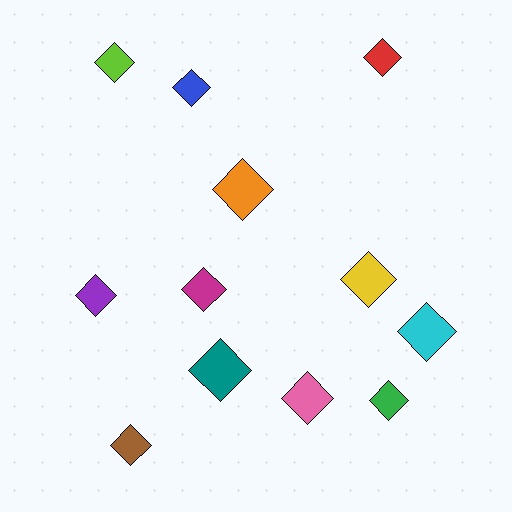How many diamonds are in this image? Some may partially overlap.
There are 12 diamonds.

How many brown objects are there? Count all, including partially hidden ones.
There is 1 brown object.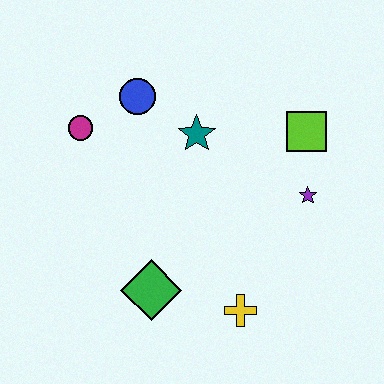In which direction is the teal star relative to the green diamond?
The teal star is above the green diamond.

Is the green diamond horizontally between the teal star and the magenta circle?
Yes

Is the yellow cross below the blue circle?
Yes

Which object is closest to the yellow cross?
The green diamond is closest to the yellow cross.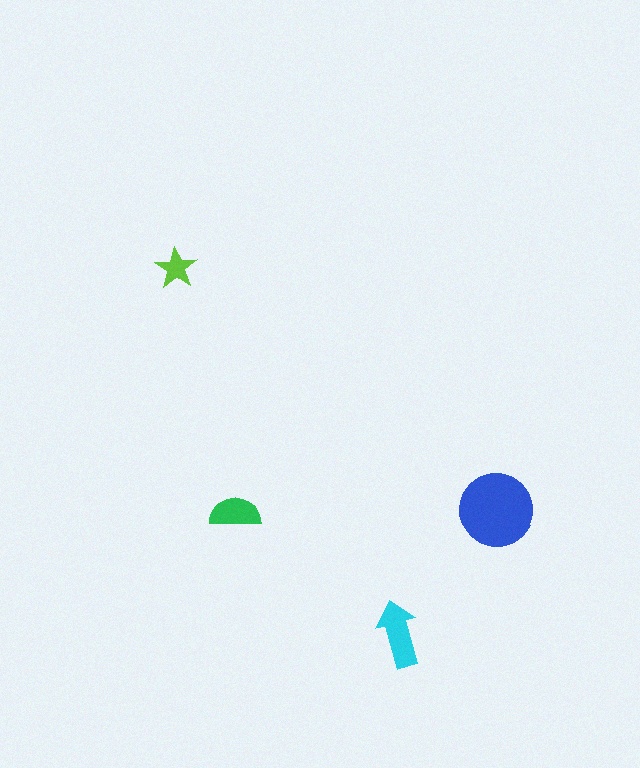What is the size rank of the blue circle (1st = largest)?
1st.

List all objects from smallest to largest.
The lime star, the green semicircle, the cyan arrow, the blue circle.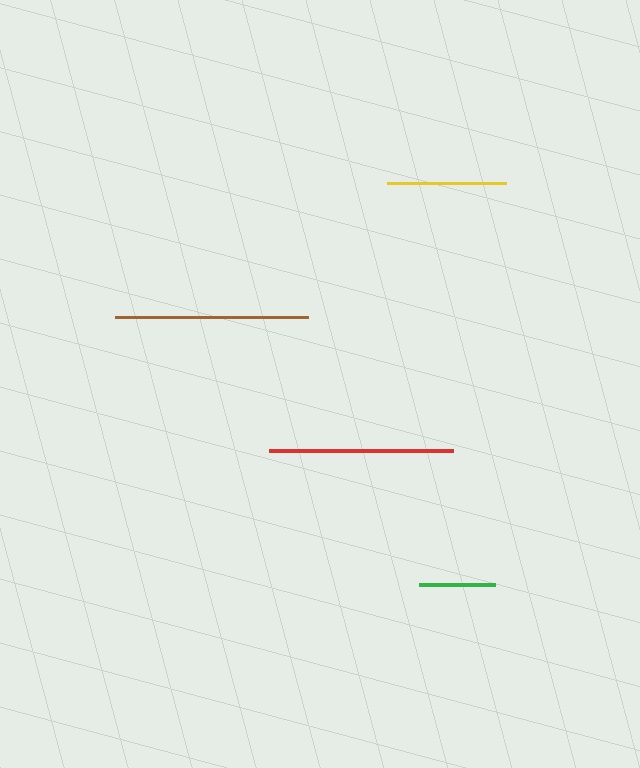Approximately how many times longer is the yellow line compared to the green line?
The yellow line is approximately 1.6 times the length of the green line.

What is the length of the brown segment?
The brown segment is approximately 193 pixels long.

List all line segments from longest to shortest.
From longest to shortest: brown, red, yellow, green.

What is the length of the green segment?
The green segment is approximately 77 pixels long.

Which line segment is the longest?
The brown line is the longest at approximately 193 pixels.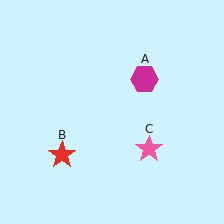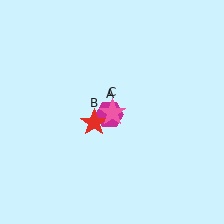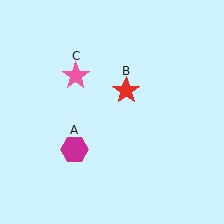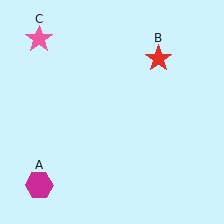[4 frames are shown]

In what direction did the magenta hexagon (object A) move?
The magenta hexagon (object A) moved down and to the left.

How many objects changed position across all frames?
3 objects changed position: magenta hexagon (object A), red star (object B), pink star (object C).